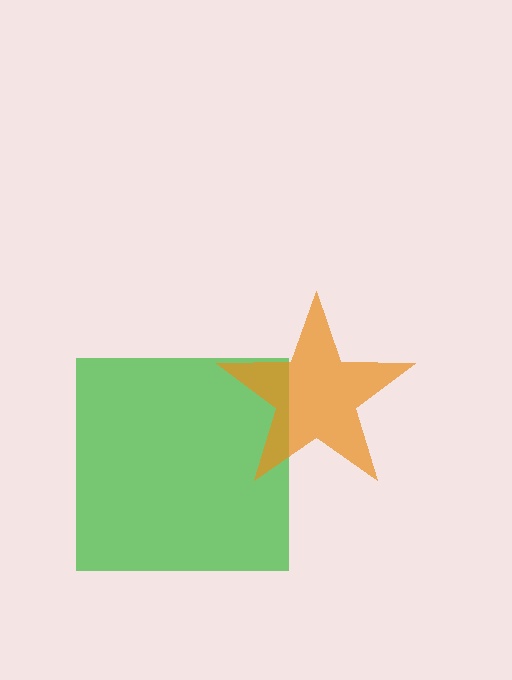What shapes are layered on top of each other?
The layered shapes are: a green square, an orange star.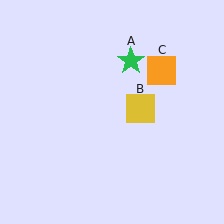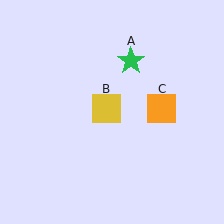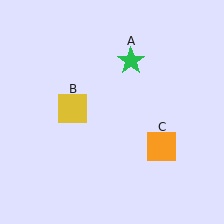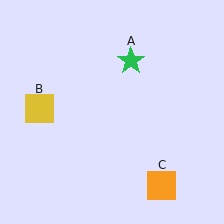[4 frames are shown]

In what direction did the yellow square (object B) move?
The yellow square (object B) moved left.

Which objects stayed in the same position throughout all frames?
Green star (object A) remained stationary.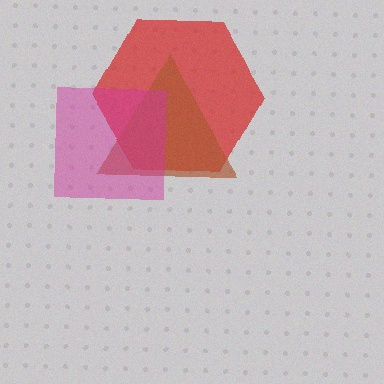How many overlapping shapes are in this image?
There are 3 overlapping shapes in the image.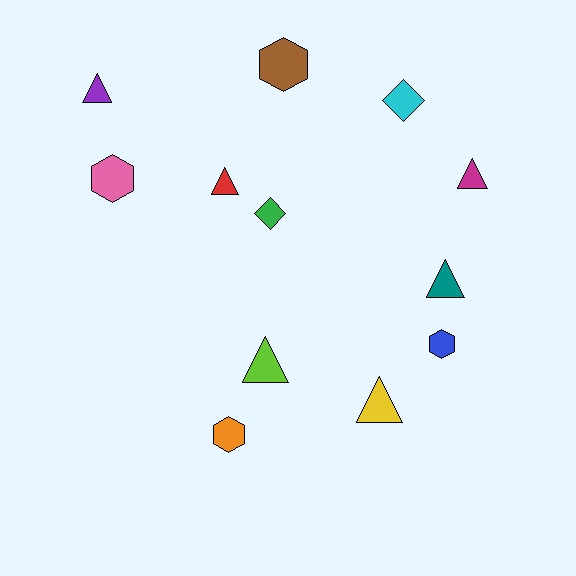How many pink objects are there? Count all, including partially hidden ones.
There is 1 pink object.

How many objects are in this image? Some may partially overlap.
There are 12 objects.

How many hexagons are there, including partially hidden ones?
There are 4 hexagons.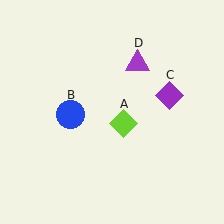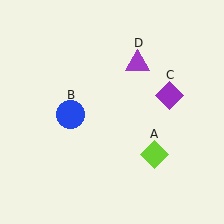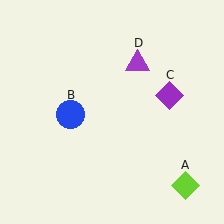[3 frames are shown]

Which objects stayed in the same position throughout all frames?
Blue circle (object B) and purple diamond (object C) and purple triangle (object D) remained stationary.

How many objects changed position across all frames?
1 object changed position: lime diamond (object A).